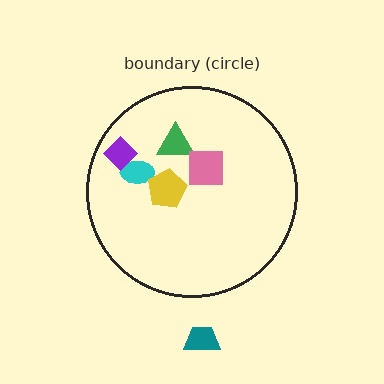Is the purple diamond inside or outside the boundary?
Inside.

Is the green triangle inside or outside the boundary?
Inside.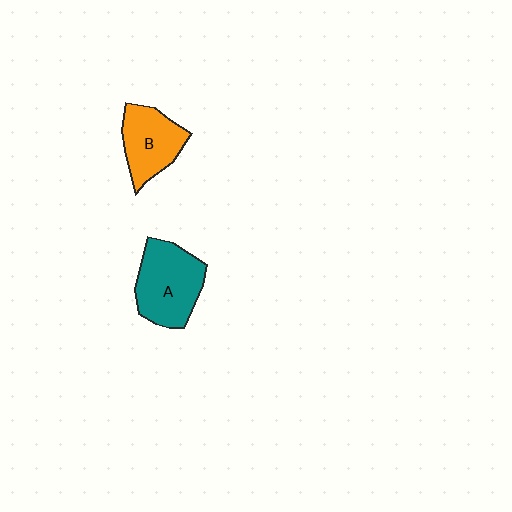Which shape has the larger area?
Shape A (teal).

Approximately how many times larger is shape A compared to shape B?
Approximately 1.3 times.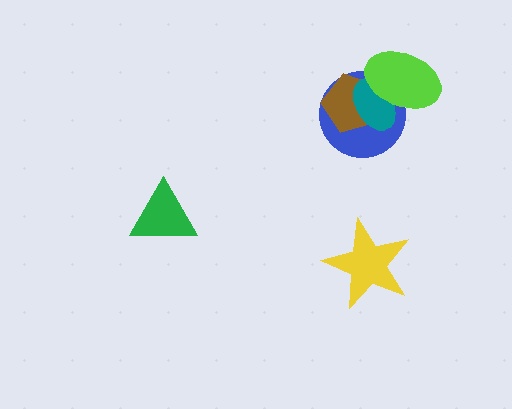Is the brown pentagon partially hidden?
Yes, it is partially covered by another shape.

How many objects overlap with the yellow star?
0 objects overlap with the yellow star.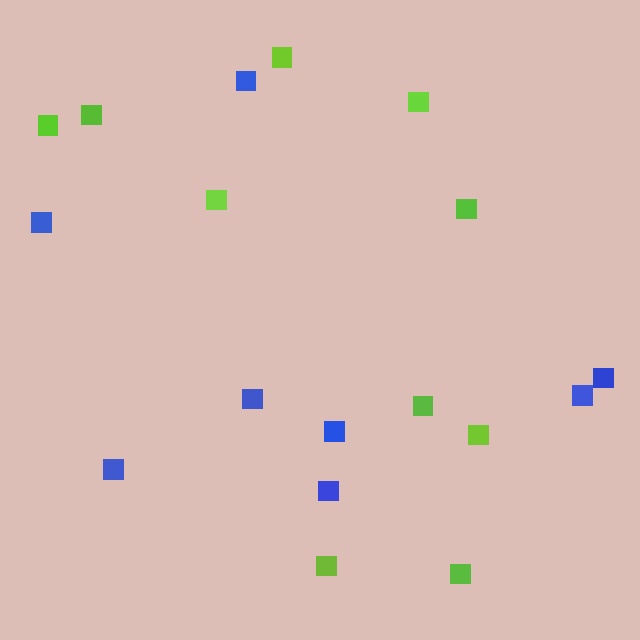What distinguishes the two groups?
There are 2 groups: one group of blue squares (8) and one group of lime squares (10).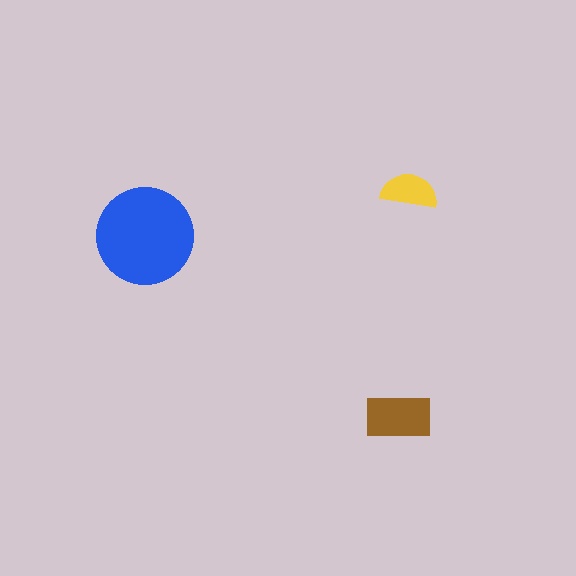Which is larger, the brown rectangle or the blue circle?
The blue circle.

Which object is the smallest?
The yellow semicircle.